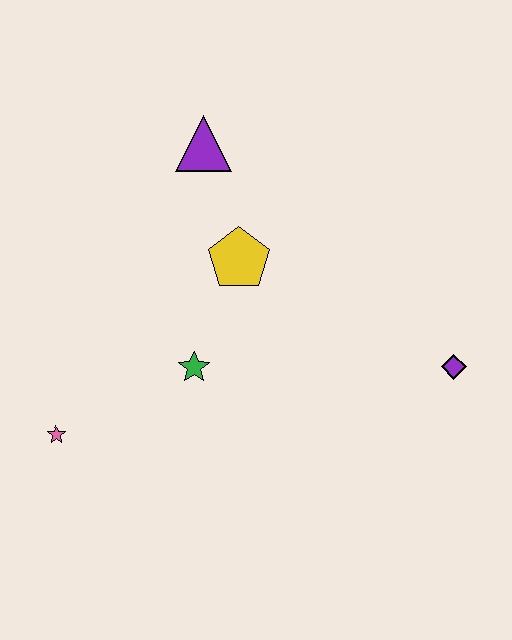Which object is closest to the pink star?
The green star is closest to the pink star.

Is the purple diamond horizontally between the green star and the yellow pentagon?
No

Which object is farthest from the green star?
The purple diamond is farthest from the green star.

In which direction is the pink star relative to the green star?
The pink star is to the left of the green star.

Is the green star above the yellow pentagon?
No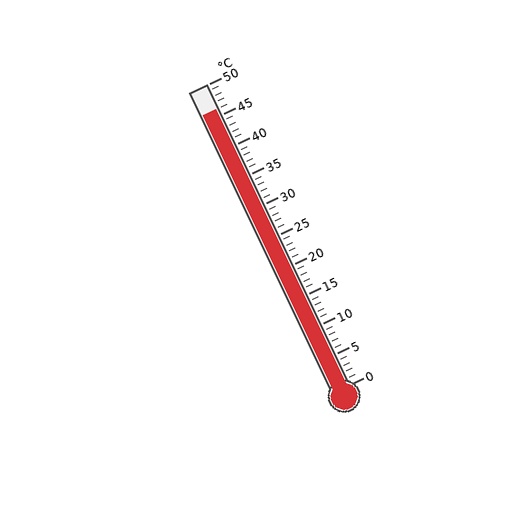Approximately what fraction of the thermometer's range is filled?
The thermometer is filled to approximately 90% of its range.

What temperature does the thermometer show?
The thermometer shows approximately 46°C.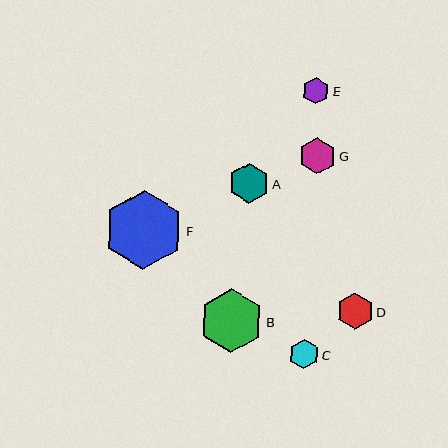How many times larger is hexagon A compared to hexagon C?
Hexagon A is approximately 1.4 times the size of hexagon C.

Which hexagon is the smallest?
Hexagon E is the smallest with a size of approximately 27 pixels.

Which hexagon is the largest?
Hexagon F is the largest with a size of approximately 79 pixels.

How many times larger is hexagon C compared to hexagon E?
Hexagon C is approximately 1.1 times the size of hexagon E.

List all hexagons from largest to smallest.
From largest to smallest: F, B, A, D, G, C, E.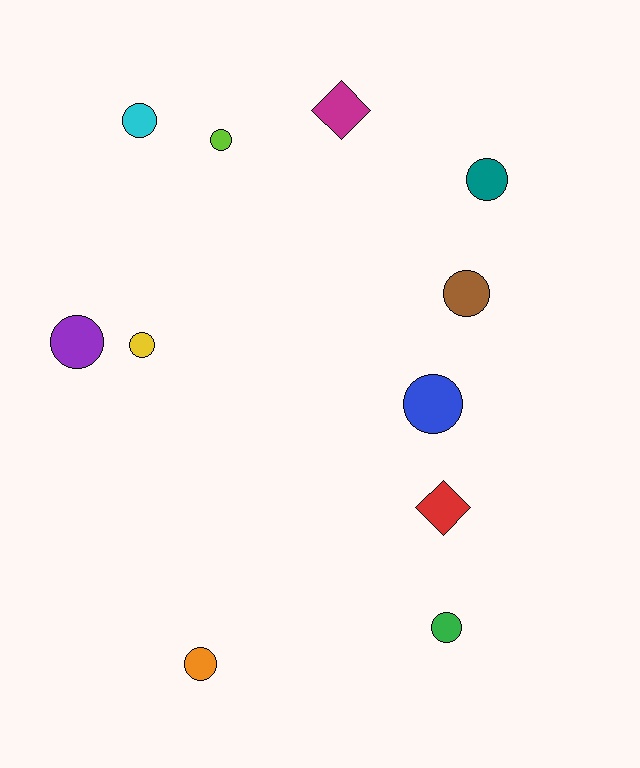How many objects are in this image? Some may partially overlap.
There are 11 objects.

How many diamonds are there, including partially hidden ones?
There are 2 diamonds.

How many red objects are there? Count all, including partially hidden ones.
There is 1 red object.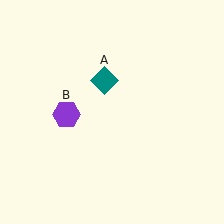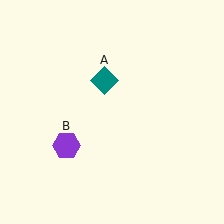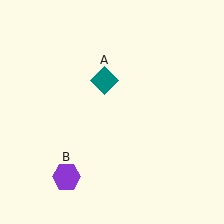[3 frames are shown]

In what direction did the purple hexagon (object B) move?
The purple hexagon (object B) moved down.